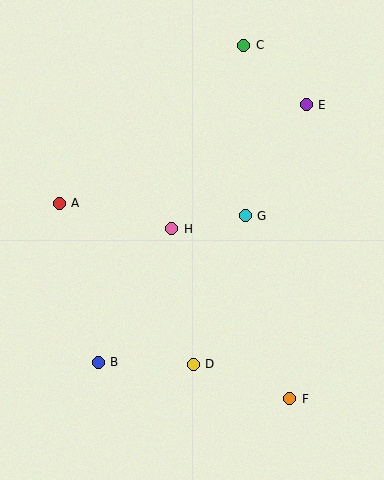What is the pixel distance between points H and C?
The distance between H and C is 197 pixels.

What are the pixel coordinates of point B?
Point B is at (98, 362).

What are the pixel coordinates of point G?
Point G is at (245, 216).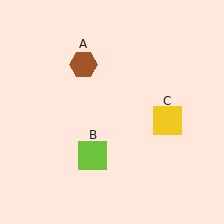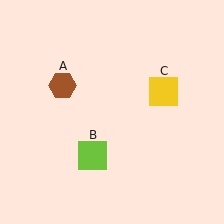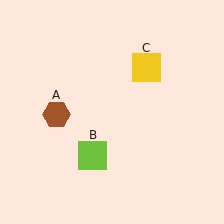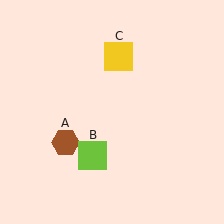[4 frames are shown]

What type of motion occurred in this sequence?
The brown hexagon (object A), yellow square (object C) rotated counterclockwise around the center of the scene.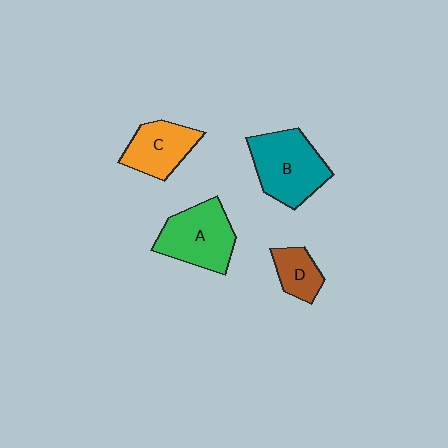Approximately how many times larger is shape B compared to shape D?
Approximately 2.2 times.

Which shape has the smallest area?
Shape D (brown).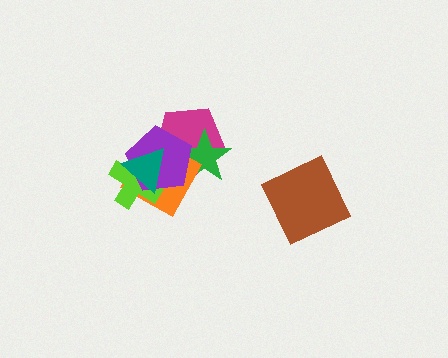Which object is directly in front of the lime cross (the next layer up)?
The purple pentagon is directly in front of the lime cross.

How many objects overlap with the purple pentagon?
5 objects overlap with the purple pentagon.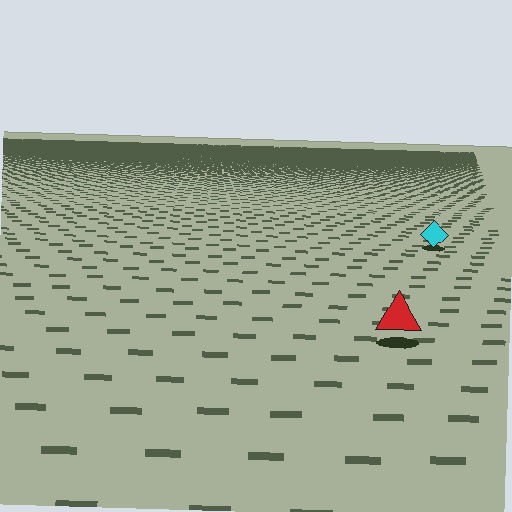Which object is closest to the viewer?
The red triangle is closest. The texture marks near it are larger and more spread out.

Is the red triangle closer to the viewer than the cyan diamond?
Yes. The red triangle is closer — you can tell from the texture gradient: the ground texture is coarser near it.